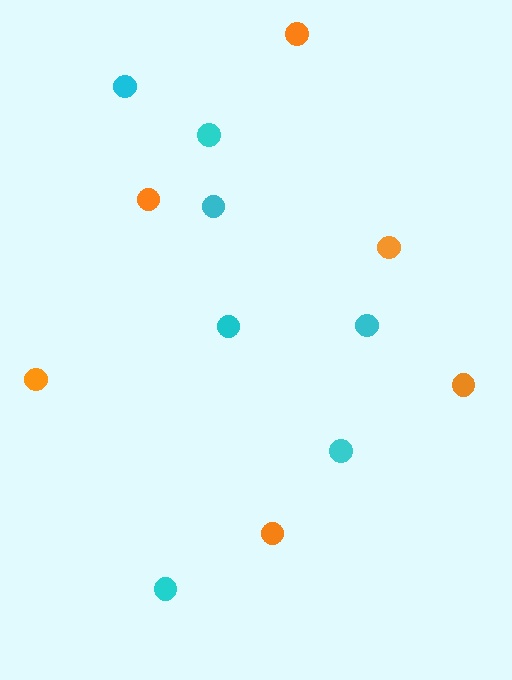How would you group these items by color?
There are 2 groups: one group of orange circles (6) and one group of cyan circles (7).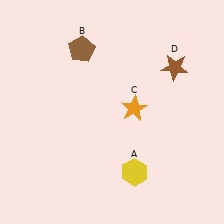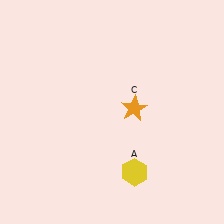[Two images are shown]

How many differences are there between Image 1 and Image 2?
There are 2 differences between the two images.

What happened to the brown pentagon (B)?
The brown pentagon (B) was removed in Image 2. It was in the top-left area of Image 1.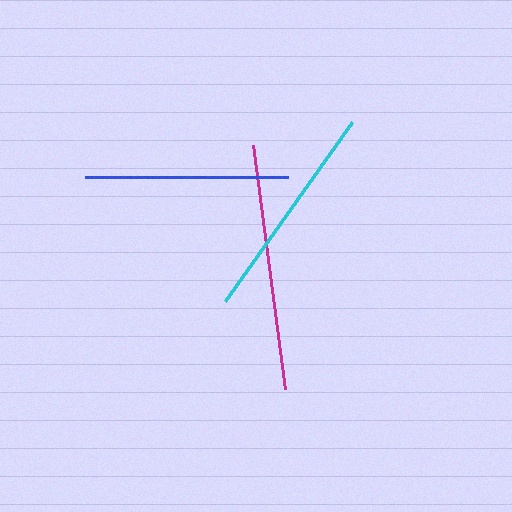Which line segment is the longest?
The magenta line is the longest at approximately 246 pixels.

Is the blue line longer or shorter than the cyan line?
The cyan line is longer than the blue line.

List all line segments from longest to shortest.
From longest to shortest: magenta, cyan, blue.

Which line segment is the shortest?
The blue line is the shortest at approximately 203 pixels.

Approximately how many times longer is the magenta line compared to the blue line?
The magenta line is approximately 1.2 times the length of the blue line.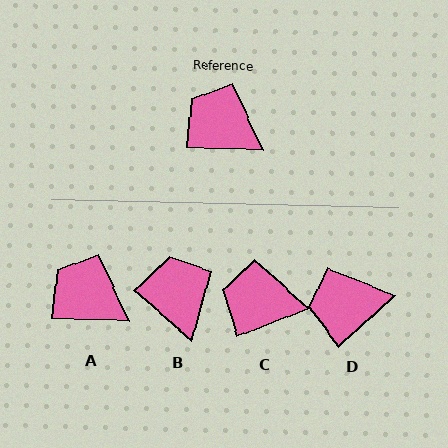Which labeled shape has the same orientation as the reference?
A.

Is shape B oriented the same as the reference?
No, it is off by about 40 degrees.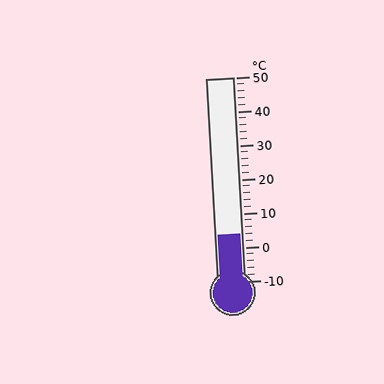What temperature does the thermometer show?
The thermometer shows approximately 4°C.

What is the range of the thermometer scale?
The thermometer scale ranges from -10°C to 50°C.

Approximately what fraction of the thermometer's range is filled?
The thermometer is filled to approximately 25% of its range.